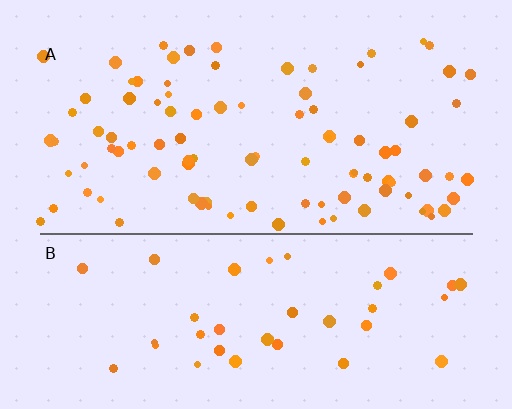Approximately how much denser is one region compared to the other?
Approximately 2.2× — region A over region B.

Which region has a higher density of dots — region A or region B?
A (the top).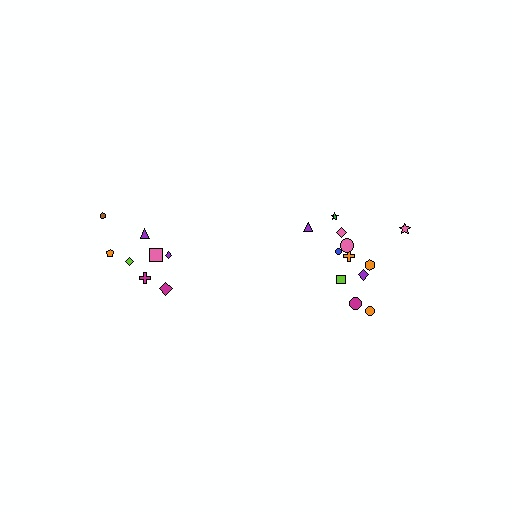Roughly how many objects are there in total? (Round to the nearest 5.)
Roughly 20 objects in total.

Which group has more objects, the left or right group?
The right group.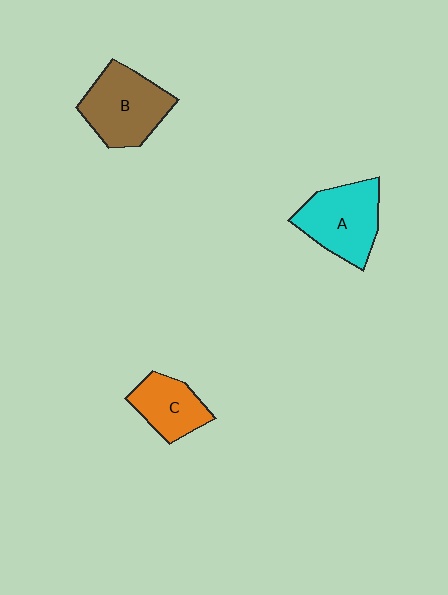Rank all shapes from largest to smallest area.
From largest to smallest: B (brown), A (cyan), C (orange).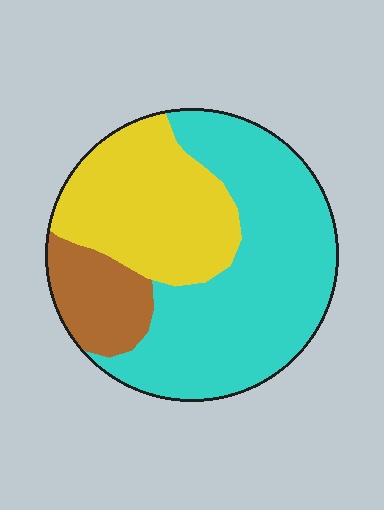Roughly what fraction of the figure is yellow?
Yellow takes up about one third (1/3) of the figure.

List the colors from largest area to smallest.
From largest to smallest: cyan, yellow, brown.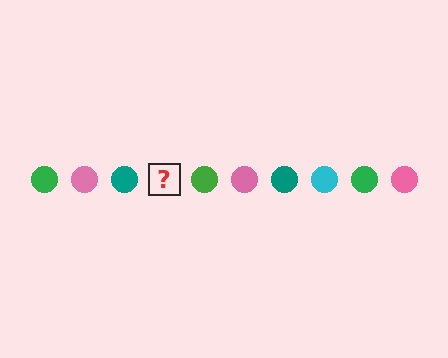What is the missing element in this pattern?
The missing element is a cyan circle.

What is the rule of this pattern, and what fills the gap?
The rule is that the pattern cycles through green, pink, teal, cyan circles. The gap should be filled with a cyan circle.